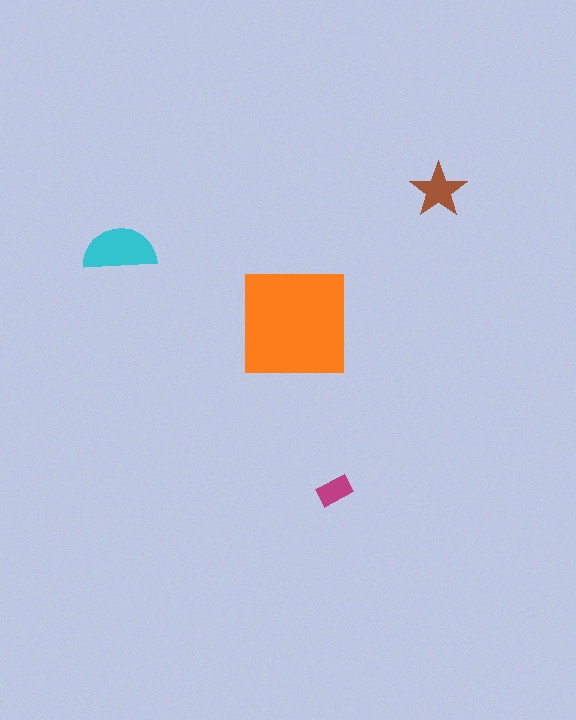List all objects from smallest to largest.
The magenta rectangle, the brown star, the cyan semicircle, the orange square.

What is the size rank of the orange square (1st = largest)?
1st.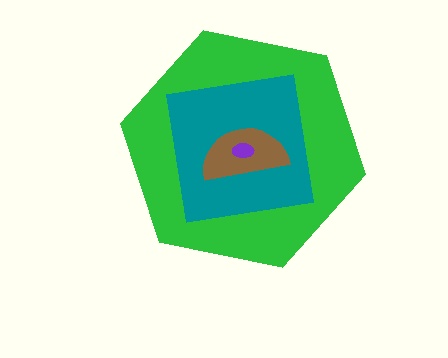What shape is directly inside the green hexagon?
The teal square.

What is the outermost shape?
The green hexagon.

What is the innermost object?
The purple ellipse.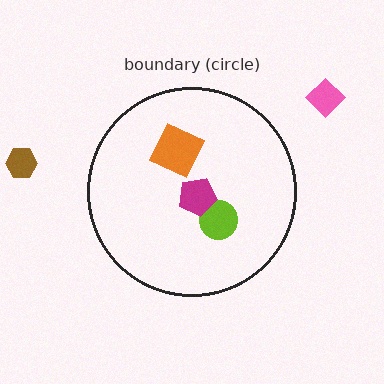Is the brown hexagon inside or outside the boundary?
Outside.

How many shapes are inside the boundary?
3 inside, 2 outside.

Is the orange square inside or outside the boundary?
Inside.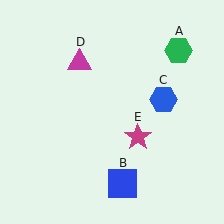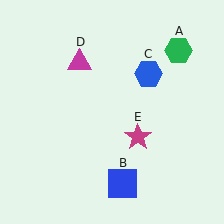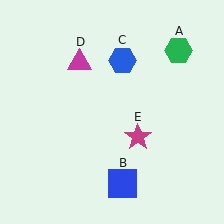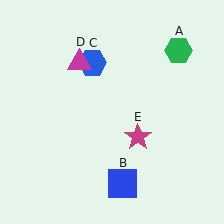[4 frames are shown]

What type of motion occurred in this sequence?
The blue hexagon (object C) rotated counterclockwise around the center of the scene.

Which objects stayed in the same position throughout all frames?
Green hexagon (object A) and blue square (object B) and magenta triangle (object D) and magenta star (object E) remained stationary.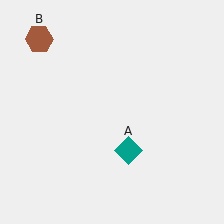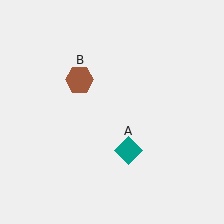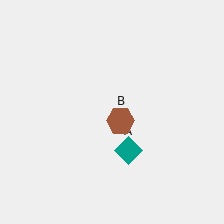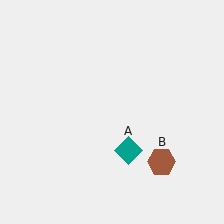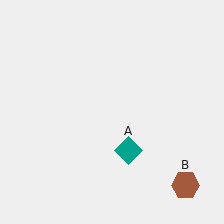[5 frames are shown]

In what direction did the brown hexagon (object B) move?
The brown hexagon (object B) moved down and to the right.